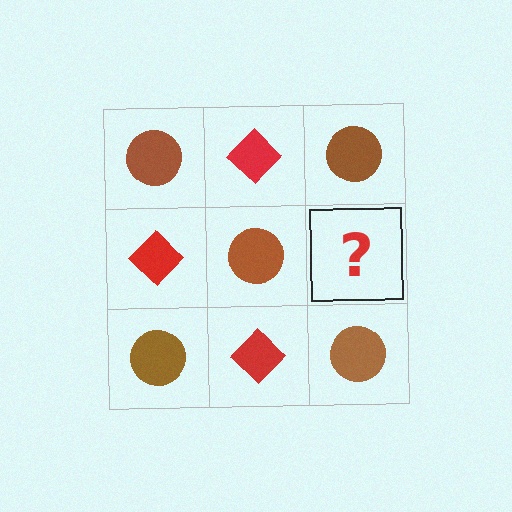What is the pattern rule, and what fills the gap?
The rule is that it alternates brown circle and red diamond in a checkerboard pattern. The gap should be filled with a red diamond.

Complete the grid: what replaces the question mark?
The question mark should be replaced with a red diamond.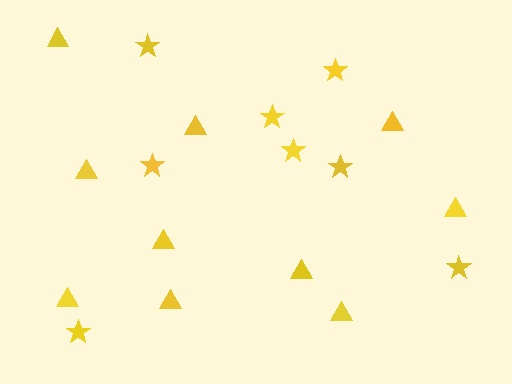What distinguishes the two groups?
There are 2 groups: one group of stars (8) and one group of triangles (10).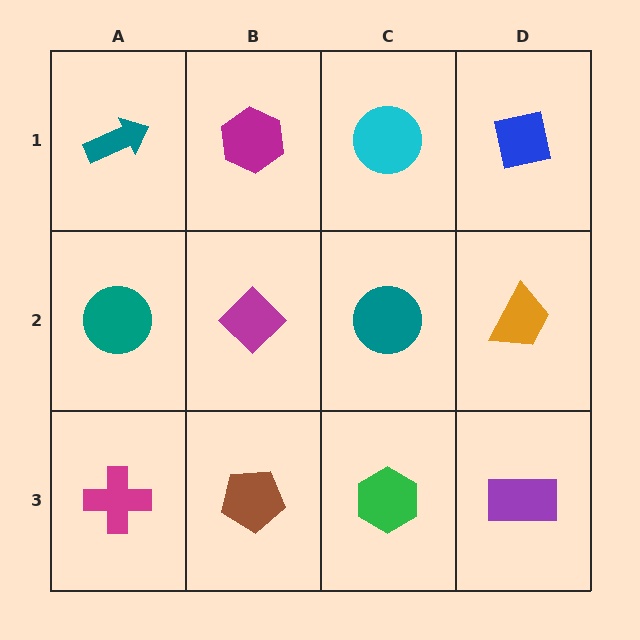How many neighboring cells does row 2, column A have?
3.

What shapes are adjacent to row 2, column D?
A blue square (row 1, column D), a purple rectangle (row 3, column D), a teal circle (row 2, column C).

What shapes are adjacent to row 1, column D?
An orange trapezoid (row 2, column D), a cyan circle (row 1, column C).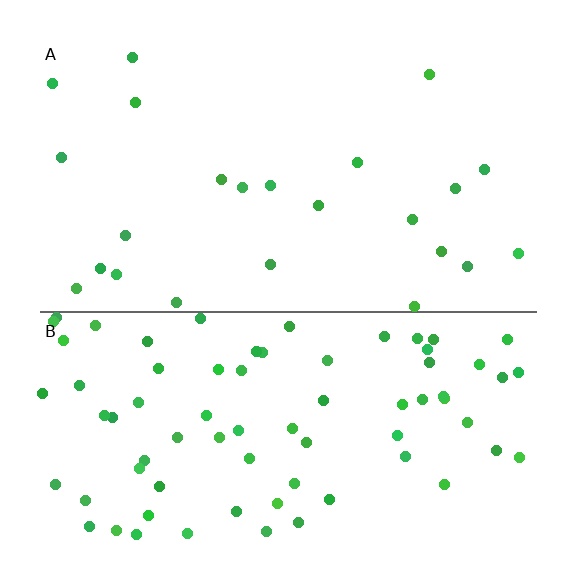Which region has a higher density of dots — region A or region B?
B (the bottom).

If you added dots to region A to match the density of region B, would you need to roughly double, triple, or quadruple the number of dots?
Approximately triple.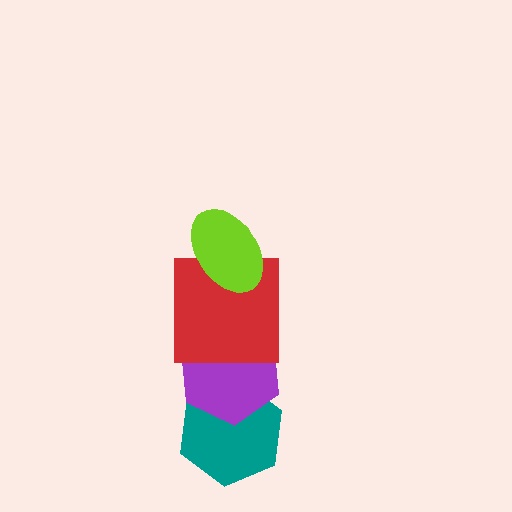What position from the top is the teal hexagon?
The teal hexagon is 4th from the top.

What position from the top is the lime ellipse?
The lime ellipse is 1st from the top.